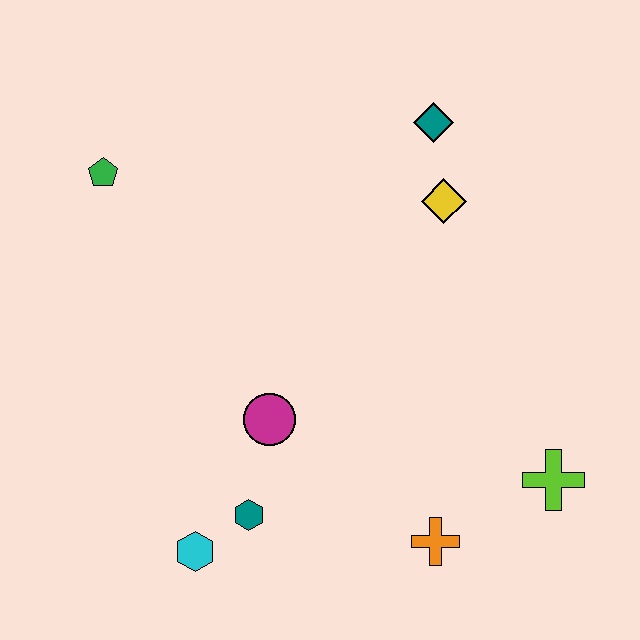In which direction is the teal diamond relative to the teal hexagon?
The teal diamond is above the teal hexagon.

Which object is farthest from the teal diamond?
The cyan hexagon is farthest from the teal diamond.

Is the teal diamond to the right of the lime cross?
No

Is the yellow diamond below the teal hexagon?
No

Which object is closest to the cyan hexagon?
The teal hexagon is closest to the cyan hexagon.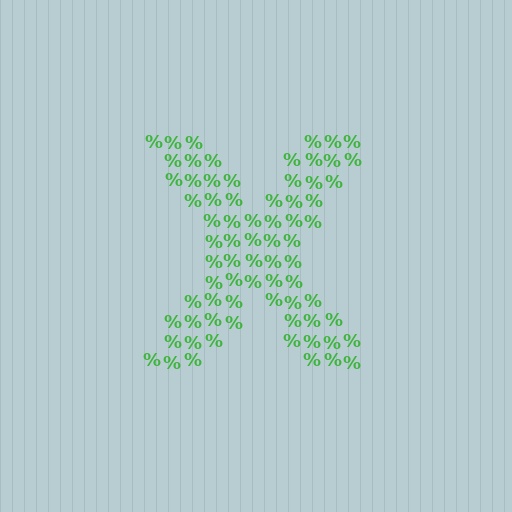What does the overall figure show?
The overall figure shows the letter X.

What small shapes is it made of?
It is made of small percent signs.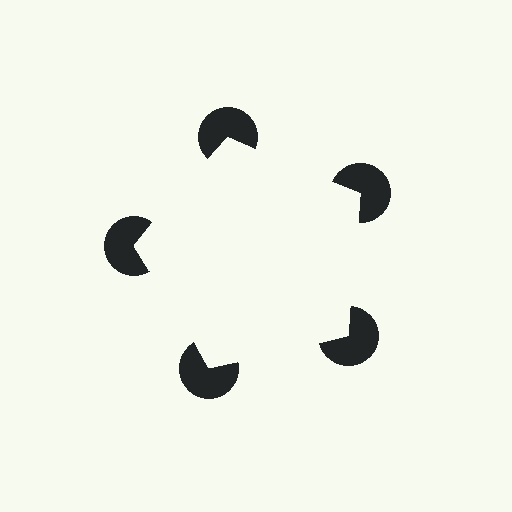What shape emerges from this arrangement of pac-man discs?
An illusory pentagon — its edges are inferred from the aligned wedge cuts in the pac-man discs, not physically drawn.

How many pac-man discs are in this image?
There are 5 — one at each vertex of the illusory pentagon.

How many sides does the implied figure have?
5 sides.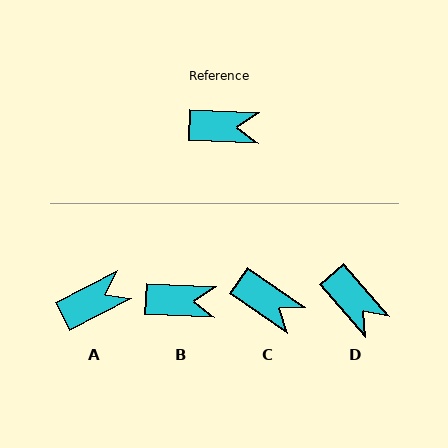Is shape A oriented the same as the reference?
No, it is off by about 30 degrees.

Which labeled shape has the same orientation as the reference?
B.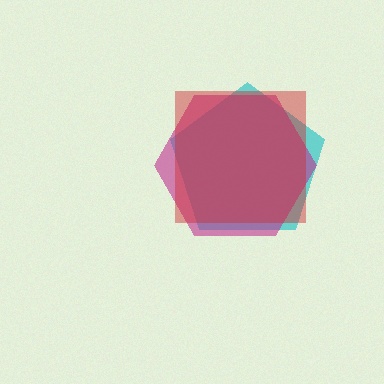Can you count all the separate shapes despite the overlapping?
Yes, there are 3 separate shapes.